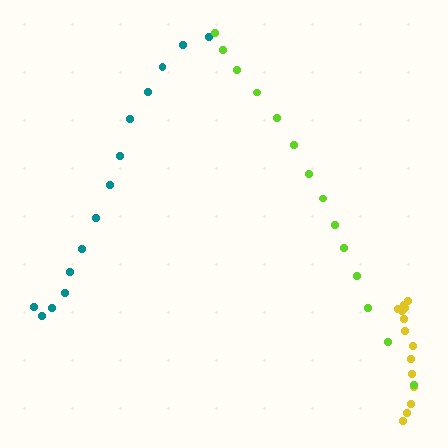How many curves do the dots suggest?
There are 3 distinct paths.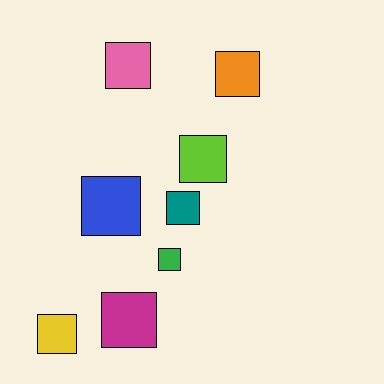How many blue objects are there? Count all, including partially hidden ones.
There is 1 blue object.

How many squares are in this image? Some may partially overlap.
There are 8 squares.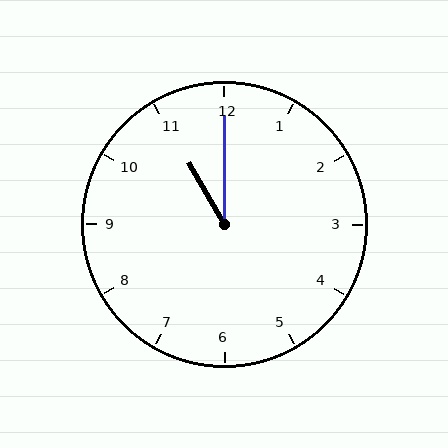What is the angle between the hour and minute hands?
Approximately 30 degrees.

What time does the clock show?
11:00.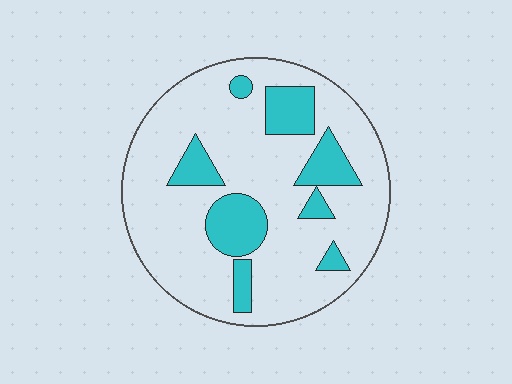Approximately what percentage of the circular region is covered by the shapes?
Approximately 20%.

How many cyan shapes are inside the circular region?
8.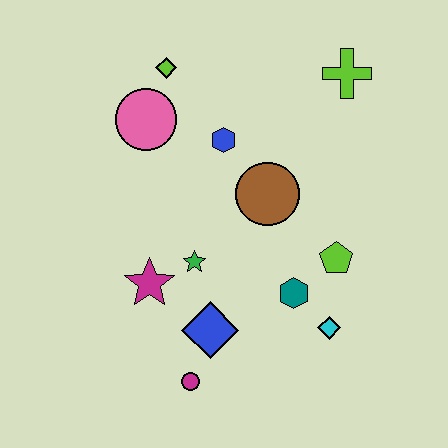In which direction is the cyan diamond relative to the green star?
The cyan diamond is to the right of the green star.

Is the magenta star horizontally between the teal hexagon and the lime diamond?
No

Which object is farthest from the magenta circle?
The lime cross is farthest from the magenta circle.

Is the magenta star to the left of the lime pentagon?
Yes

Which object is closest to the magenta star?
The green star is closest to the magenta star.